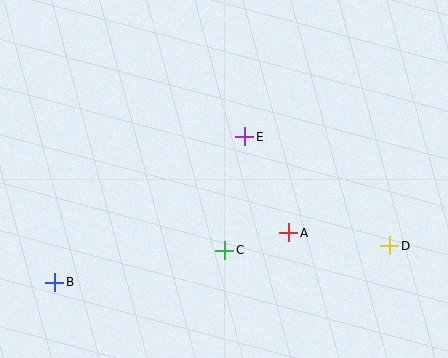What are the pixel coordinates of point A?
Point A is at (289, 233).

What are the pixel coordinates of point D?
Point D is at (390, 246).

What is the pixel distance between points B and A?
The distance between B and A is 240 pixels.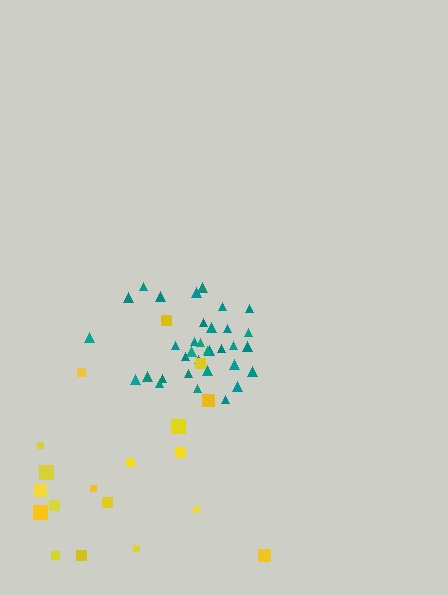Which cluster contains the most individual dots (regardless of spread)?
Teal (34).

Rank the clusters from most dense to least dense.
teal, yellow.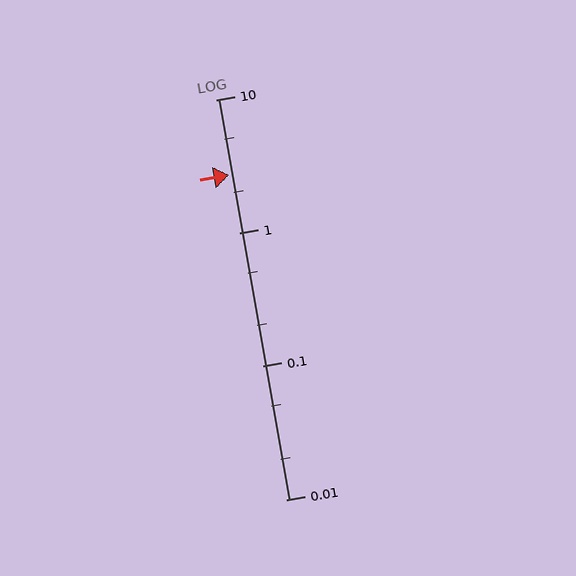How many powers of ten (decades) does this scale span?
The scale spans 3 decades, from 0.01 to 10.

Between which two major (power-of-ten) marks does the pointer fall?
The pointer is between 1 and 10.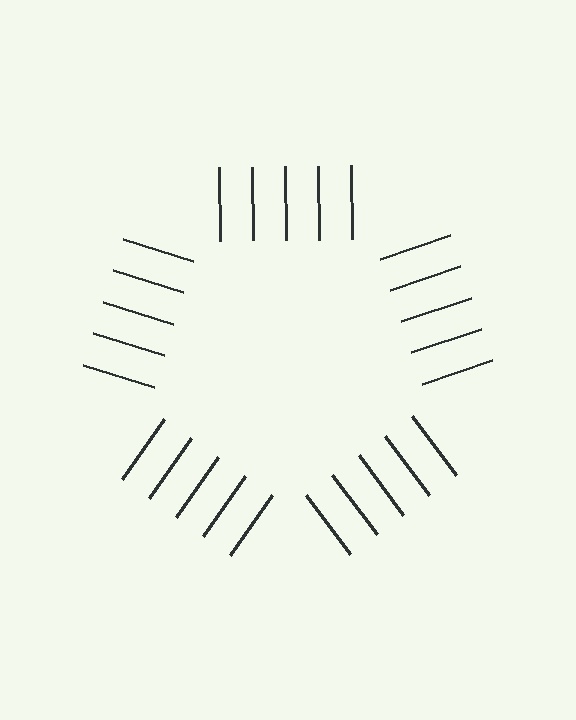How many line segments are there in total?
25 — 5 along each of the 5 edges.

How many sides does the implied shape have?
5 sides — the line-ends trace a pentagon.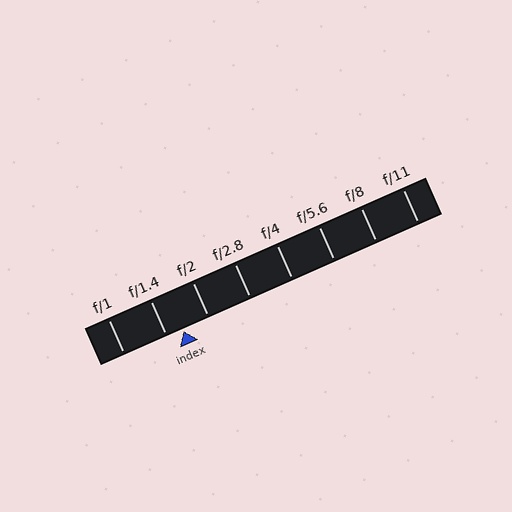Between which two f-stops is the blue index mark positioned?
The index mark is between f/1.4 and f/2.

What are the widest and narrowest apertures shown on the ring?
The widest aperture shown is f/1 and the narrowest is f/11.